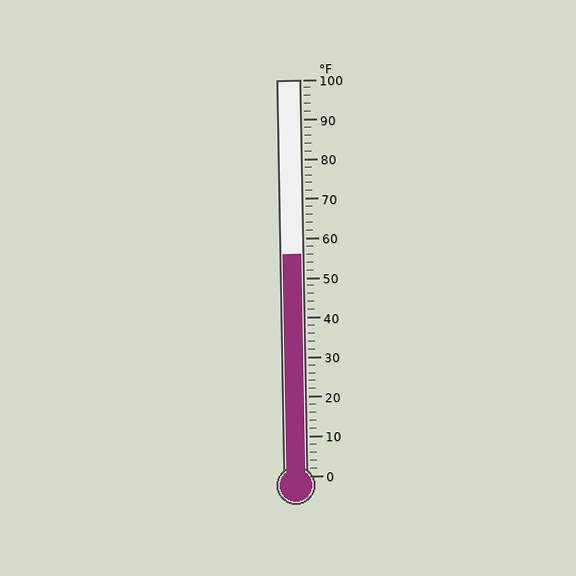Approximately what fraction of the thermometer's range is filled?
The thermometer is filled to approximately 55% of its range.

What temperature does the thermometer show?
The thermometer shows approximately 56°F.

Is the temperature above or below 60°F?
The temperature is below 60°F.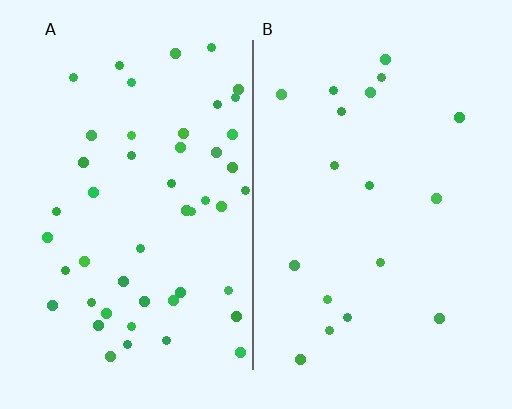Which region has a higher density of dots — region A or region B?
A (the left).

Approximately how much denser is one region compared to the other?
Approximately 2.5× — region A over region B.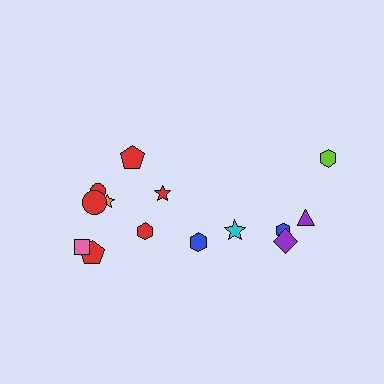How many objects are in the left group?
There are 8 objects.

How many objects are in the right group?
There are 6 objects.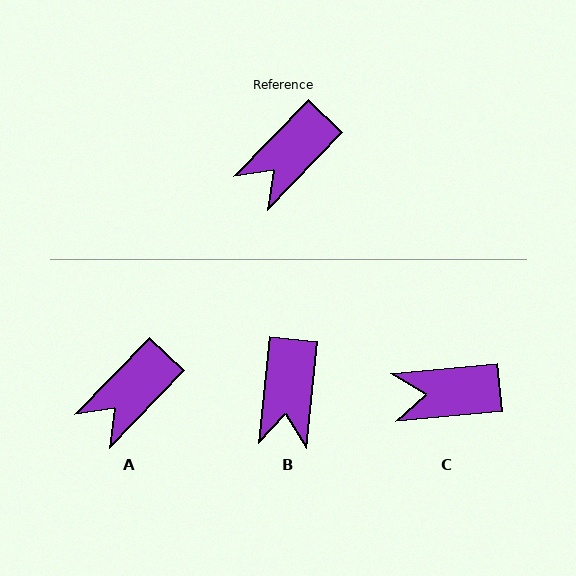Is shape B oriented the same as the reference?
No, it is off by about 38 degrees.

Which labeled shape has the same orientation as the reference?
A.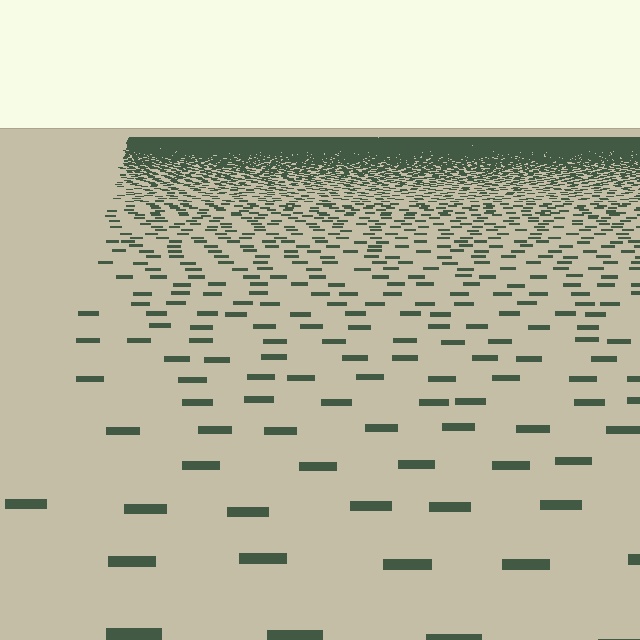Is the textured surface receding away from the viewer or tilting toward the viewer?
The surface is receding away from the viewer. Texture elements get smaller and denser toward the top.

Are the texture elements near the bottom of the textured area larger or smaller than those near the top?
Larger. Near the bottom, elements are closer to the viewer and appear at a bigger on-screen size.